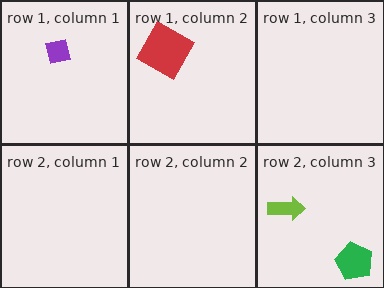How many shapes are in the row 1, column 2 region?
1.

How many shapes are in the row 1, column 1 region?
1.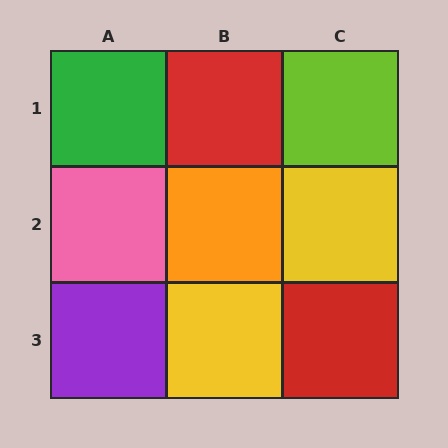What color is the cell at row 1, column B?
Red.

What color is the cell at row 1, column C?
Lime.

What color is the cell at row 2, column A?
Pink.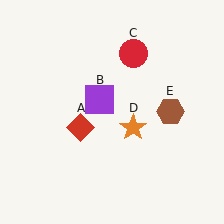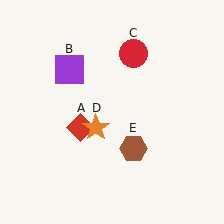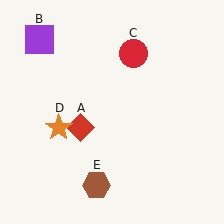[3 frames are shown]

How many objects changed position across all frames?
3 objects changed position: purple square (object B), orange star (object D), brown hexagon (object E).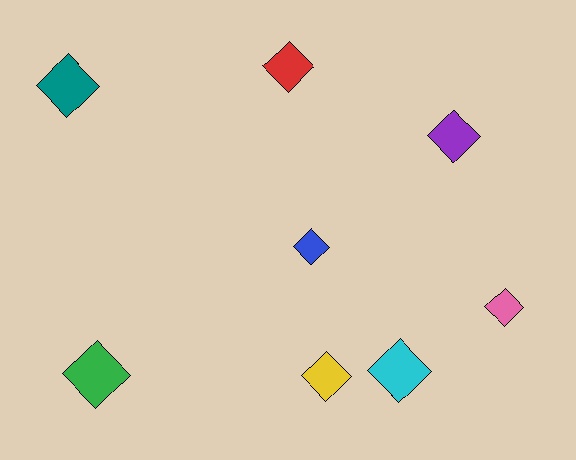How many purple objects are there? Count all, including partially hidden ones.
There is 1 purple object.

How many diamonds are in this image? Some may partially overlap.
There are 8 diamonds.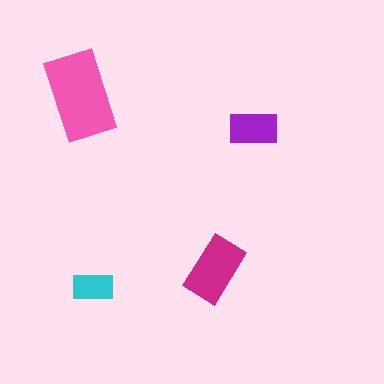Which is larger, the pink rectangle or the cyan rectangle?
The pink one.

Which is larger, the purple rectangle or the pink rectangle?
The pink one.